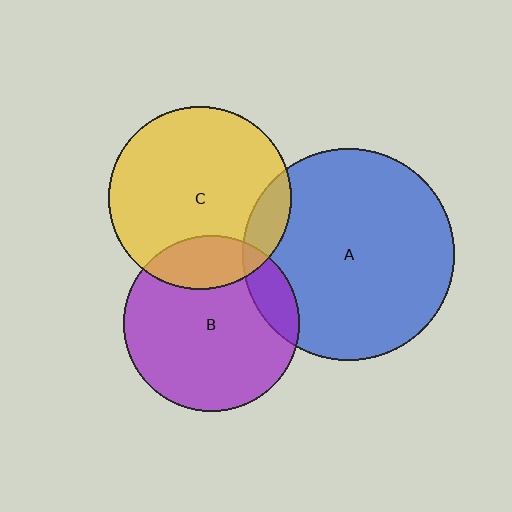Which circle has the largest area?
Circle A (blue).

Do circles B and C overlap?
Yes.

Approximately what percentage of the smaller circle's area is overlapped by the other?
Approximately 20%.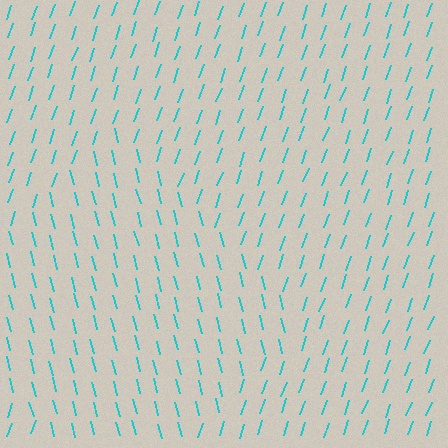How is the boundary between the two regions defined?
The boundary is defined purely by a change in line orientation (approximately 34 degrees difference). All lines are the same color and thickness.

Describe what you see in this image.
The image is filled with small cyan line segments. A diamond region in the image has lines oriented differently from the surrounding lines, creating a visible texture boundary.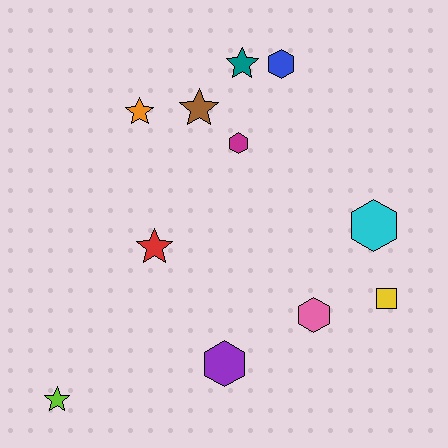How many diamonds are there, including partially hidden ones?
There are no diamonds.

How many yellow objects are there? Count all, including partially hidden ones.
There is 1 yellow object.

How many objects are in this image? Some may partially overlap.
There are 11 objects.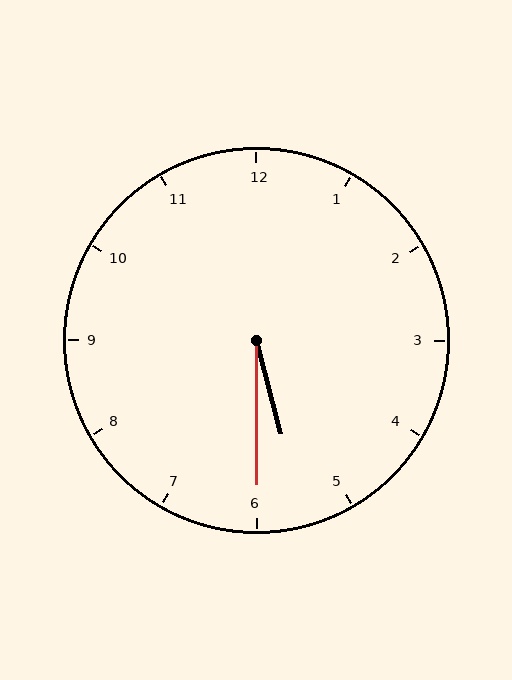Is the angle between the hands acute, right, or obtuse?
It is acute.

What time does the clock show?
5:30.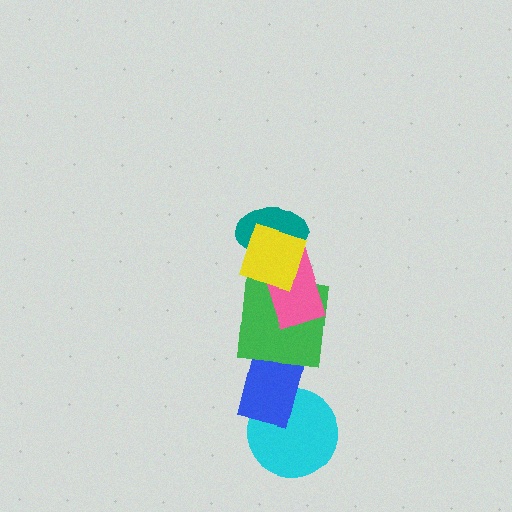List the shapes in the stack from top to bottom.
From top to bottom: the yellow square, the teal ellipse, the pink rectangle, the green square, the blue rectangle, the cyan circle.